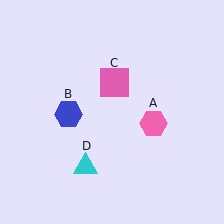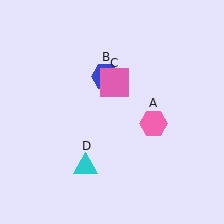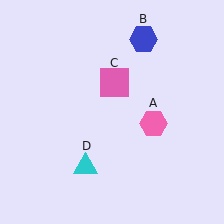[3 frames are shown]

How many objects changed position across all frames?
1 object changed position: blue hexagon (object B).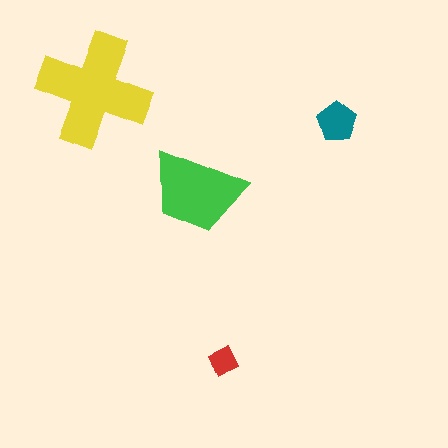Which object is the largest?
The yellow cross.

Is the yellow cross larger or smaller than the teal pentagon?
Larger.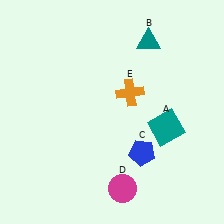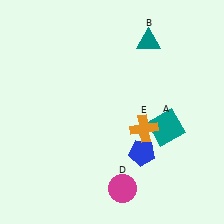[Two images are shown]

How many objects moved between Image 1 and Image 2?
1 object moved between the two images.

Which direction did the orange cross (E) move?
The orange cross (E) moved down.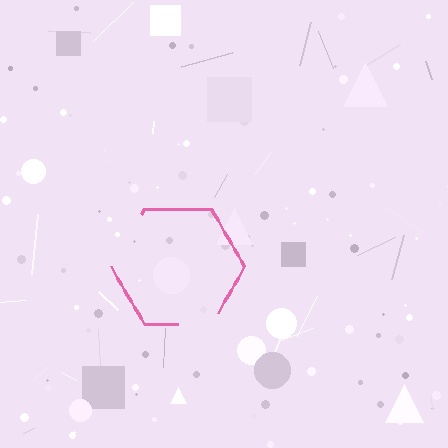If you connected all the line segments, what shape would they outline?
They would outline a hexagon.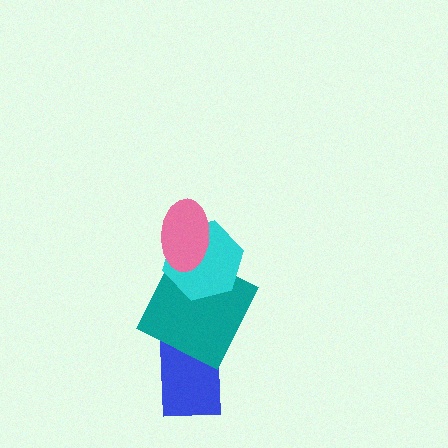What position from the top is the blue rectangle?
The blue rectangle is 4th from the top.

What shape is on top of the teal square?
The cyan hexagon is on top of the teal square.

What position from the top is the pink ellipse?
The pink ellipse is 1st from the top.